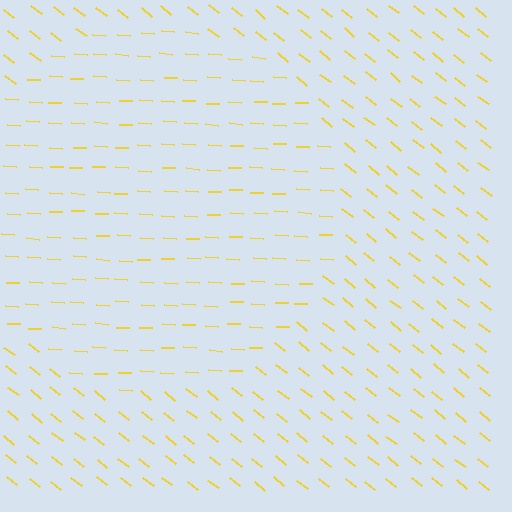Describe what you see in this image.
The image is filled with small yellow line segments. A circle region in the image has lines oriented differently from the surrounding lines, creating a visible texture boundary.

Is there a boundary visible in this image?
Yes, there is a texture boundary formed by a change in line orientation.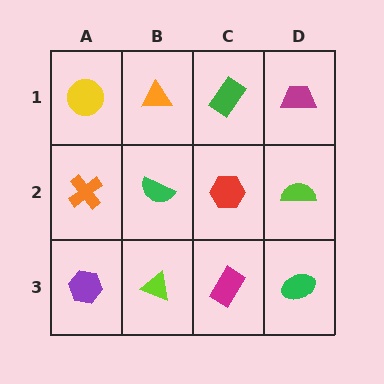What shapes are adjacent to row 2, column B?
An orange triangle (row 1, column B), a lime triangle (row 3, column B), an orange cross (row 2, column A), a red hexagon (row 2, column C).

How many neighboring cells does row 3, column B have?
3.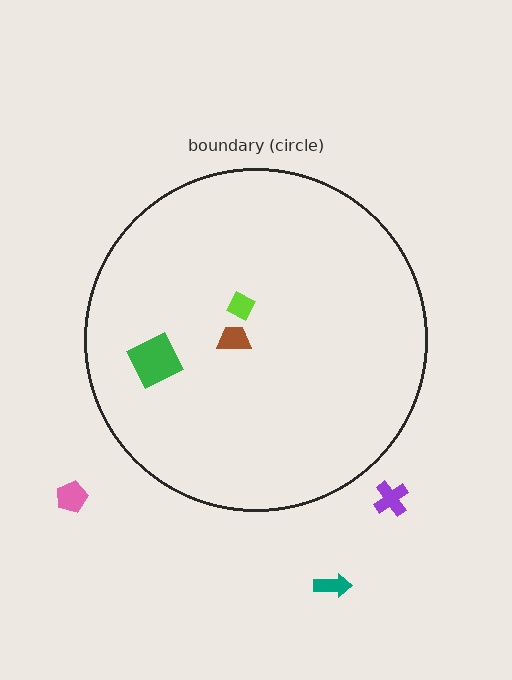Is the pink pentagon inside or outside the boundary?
Outside.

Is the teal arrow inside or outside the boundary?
Outside.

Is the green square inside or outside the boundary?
Inside.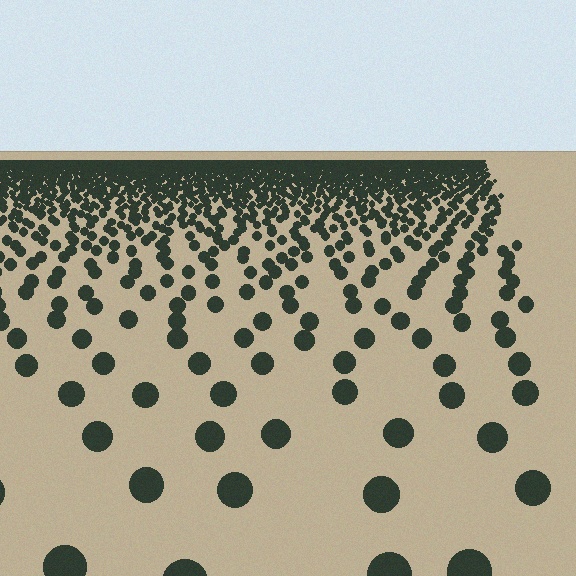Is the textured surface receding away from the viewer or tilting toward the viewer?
The surface is receding away from the viewer. Texture elements get smaller and denser toward the top.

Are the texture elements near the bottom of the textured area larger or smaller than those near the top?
Larger. Near the bottom, elements are closer to the viewer and appear at a bigger on-screen size.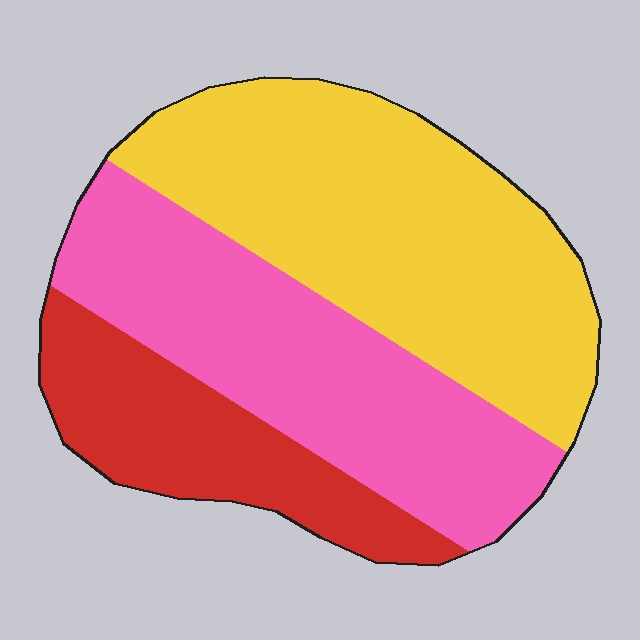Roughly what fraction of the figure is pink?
Pink covers about 35% of the figure.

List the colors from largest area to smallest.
From largest to smallest: yellow, pink, red.